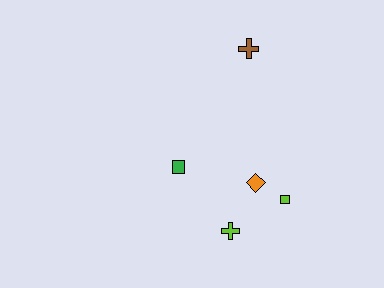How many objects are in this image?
There are 5 objects.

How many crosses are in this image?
There are 2 crosses.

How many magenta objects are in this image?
There are no magenta objects.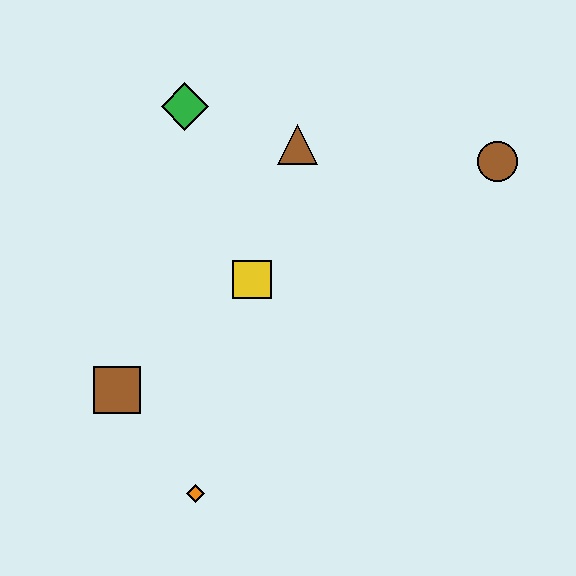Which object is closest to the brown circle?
The brown triangle is closest to the brown circle.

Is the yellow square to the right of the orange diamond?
Yes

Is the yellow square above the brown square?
Yes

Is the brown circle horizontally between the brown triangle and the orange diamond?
No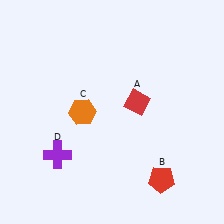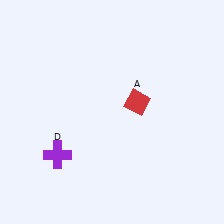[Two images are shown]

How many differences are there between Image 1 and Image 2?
There are 2 differences between the two images.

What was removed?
The orange hexagon (C), the red pentagon (B) were removed in Image 2.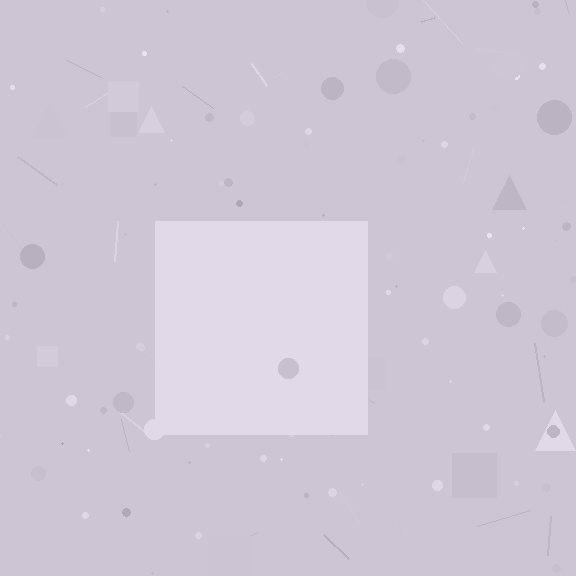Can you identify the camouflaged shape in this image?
The camouflaged shape is a square.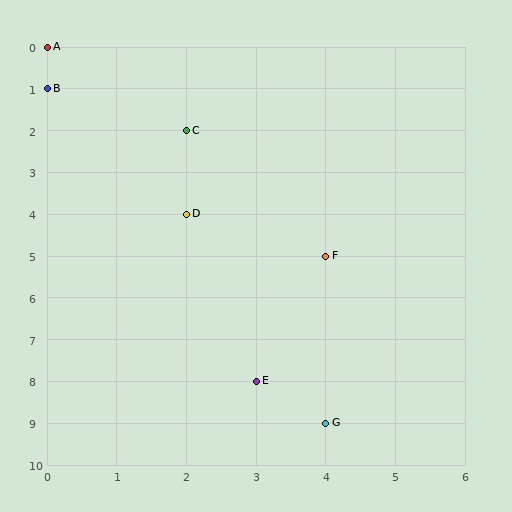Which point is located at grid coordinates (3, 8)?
Point E is at (3, 8).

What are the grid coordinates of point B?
Point B is at grid coordinates (0, 1).